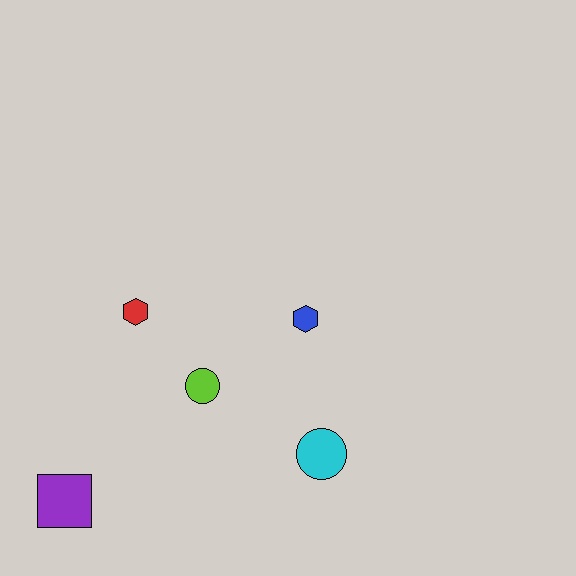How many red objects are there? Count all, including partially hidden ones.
There is 1 red object.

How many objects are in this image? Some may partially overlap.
There are 5 objects.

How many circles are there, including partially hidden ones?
There are 2 circles.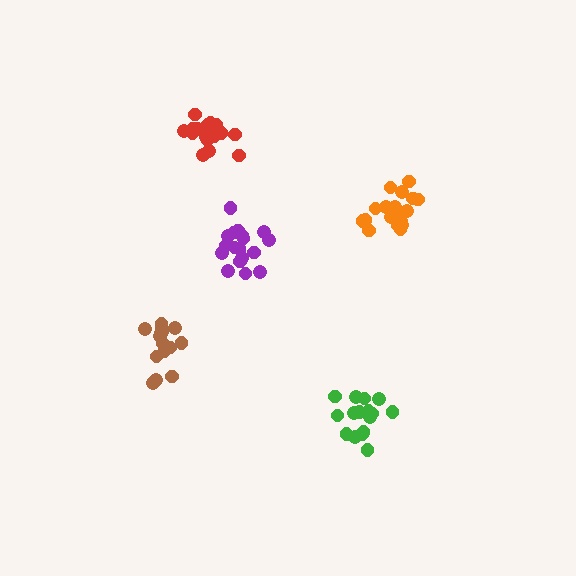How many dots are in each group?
Group 1: 15 dots, Group 2: 19 dots, Group 3: 16 dots, Group 4: 18 dots, Group 5: 20 dots (88 total).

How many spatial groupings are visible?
There are 5 spatial groupings.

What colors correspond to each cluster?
The clusters are colored: brown, purple, green, orange, red.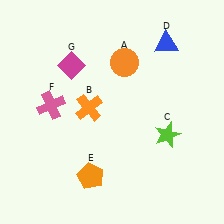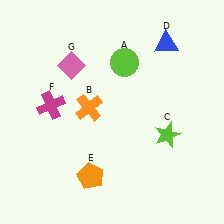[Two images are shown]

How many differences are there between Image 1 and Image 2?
There are 3 differences between the two images.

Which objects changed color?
A changed from orange to lime. F changed from pink to magenta. G changed from magenta to pink.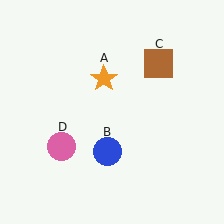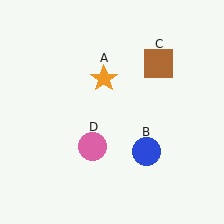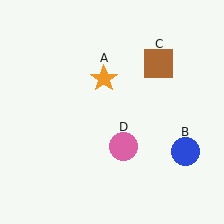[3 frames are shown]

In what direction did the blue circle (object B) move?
The blue circle (object B) moved right.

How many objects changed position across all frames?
2 objects changed position: blue circle (object B), pink circle (object D).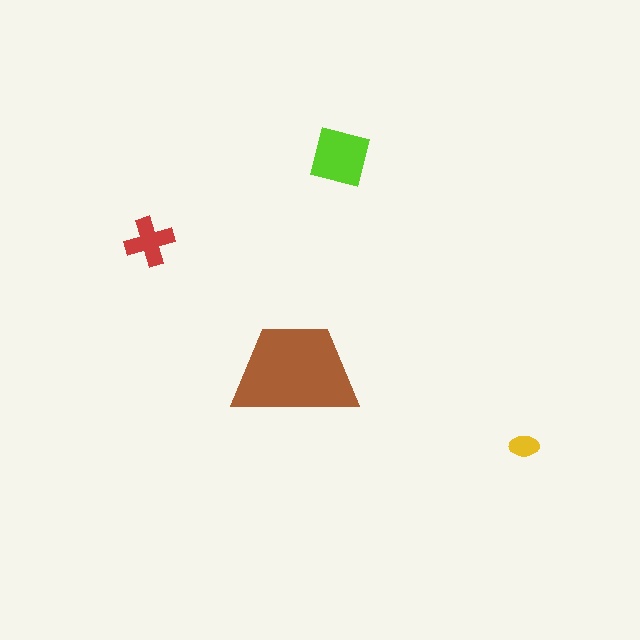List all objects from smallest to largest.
The yellow ellipse, the red cross, the lime square, the brown trapezoid.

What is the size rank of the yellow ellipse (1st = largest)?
4th.